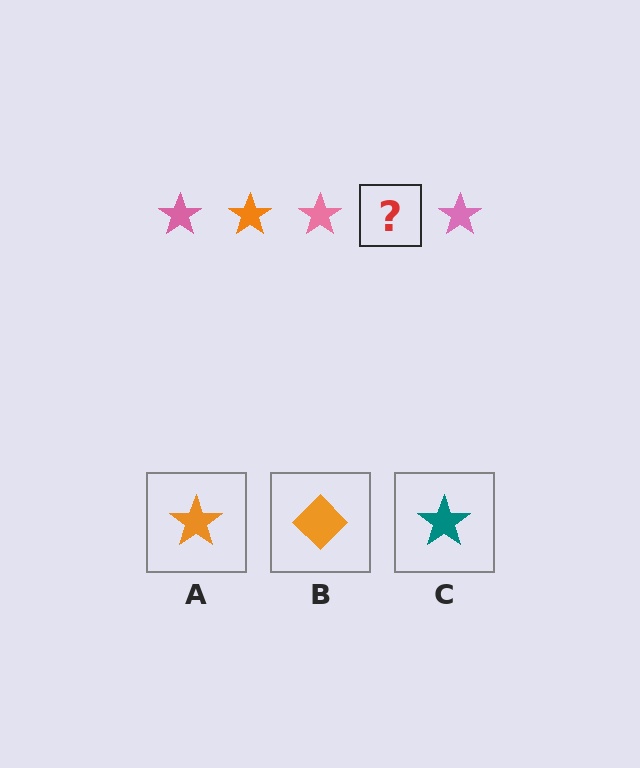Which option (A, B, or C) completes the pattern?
A.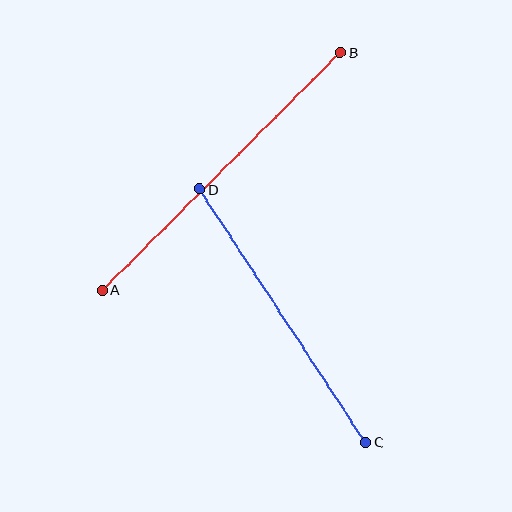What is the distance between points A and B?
The distance is approximately 336 pixels.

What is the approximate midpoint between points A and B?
The midpoint is at approximately (221, 171) pixels.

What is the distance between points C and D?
The distance is approximately 303 pixels.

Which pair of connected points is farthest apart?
Points A and B are farthest apart.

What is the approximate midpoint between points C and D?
The midpoint is at approximately (283, 316) pixels.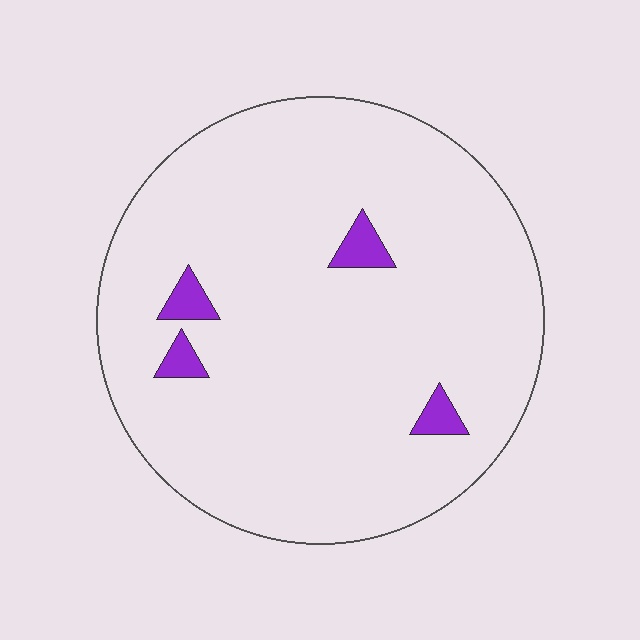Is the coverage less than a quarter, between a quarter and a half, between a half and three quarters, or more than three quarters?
Less than a quarter.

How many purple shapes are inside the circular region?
4.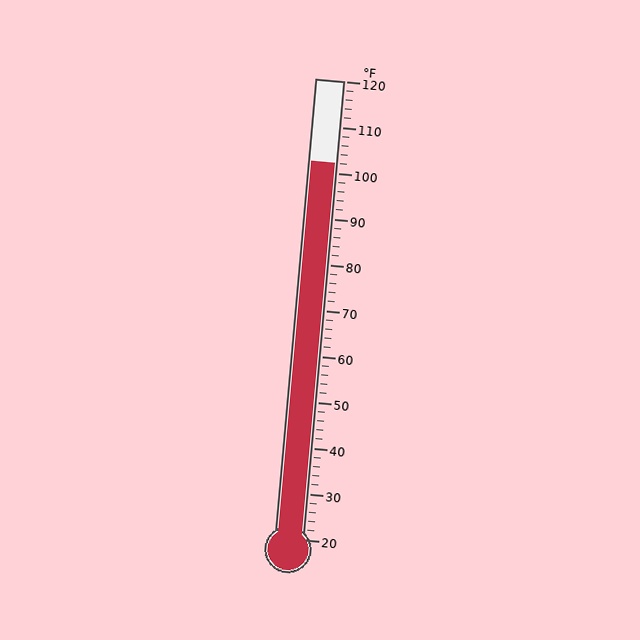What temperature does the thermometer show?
The thermometer shows approximately 102°F.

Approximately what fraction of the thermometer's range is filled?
The thermometer is filled to approximately 80% of its range.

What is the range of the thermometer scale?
The thermometer scale ranges from 20°F to 120°F.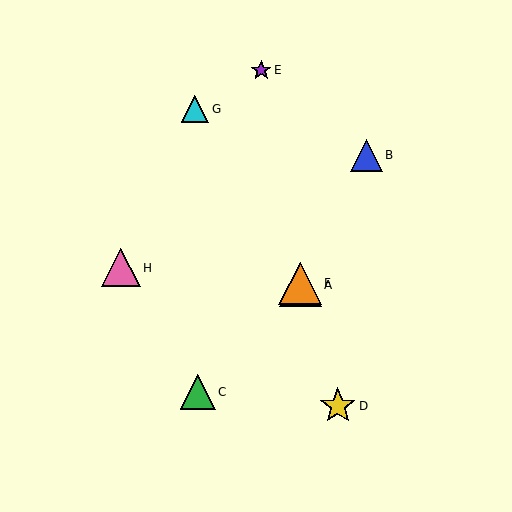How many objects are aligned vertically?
2 objects (A, F) are aligned vertically.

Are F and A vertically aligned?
Yes, both are at x≈300.